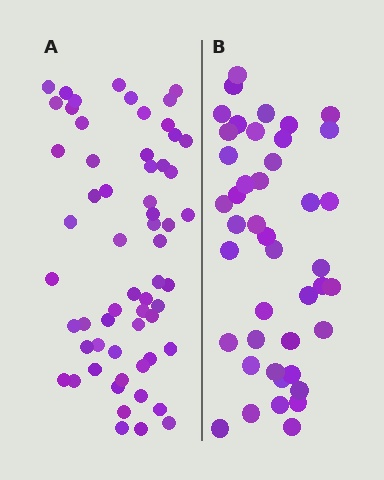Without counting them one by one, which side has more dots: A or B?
Region A (the left region) has more dots.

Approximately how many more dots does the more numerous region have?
Region A has approximately 15 more dots than region B.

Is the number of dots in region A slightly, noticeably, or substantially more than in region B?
Region A has noticeably more, but not dramatically so. The ratio is roughly 1.4 to 1.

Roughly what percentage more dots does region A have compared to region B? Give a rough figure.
About 40% more.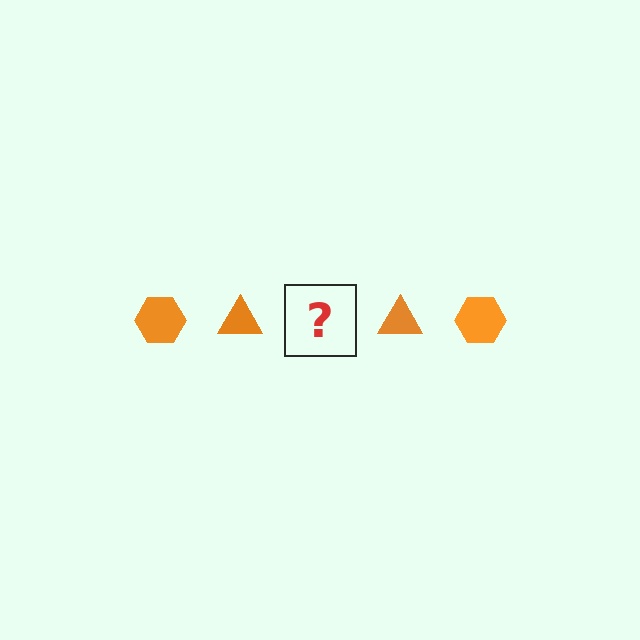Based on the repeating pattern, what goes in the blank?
The blank should be an orange hexagon.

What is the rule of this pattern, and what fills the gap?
The rule is that the pattern cycles through hexagon, triangle shapes in orange. The gap should be filled with an orange hexagon.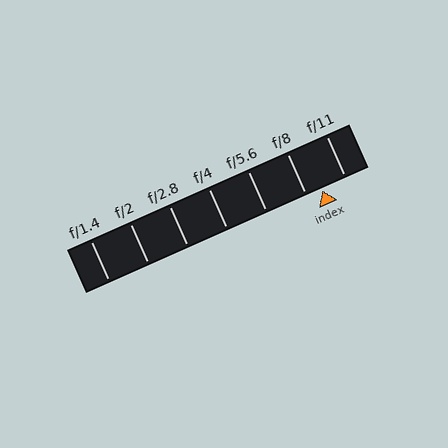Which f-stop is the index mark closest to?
The index mark is closest to f/8.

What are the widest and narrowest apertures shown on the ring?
The widest aperture shown is f/1.4 and the narrowest is f/11.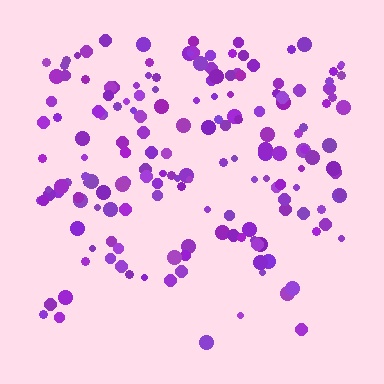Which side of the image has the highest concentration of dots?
The top.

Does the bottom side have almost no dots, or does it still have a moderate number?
Still a moderate number, just noticeably fewer than the top.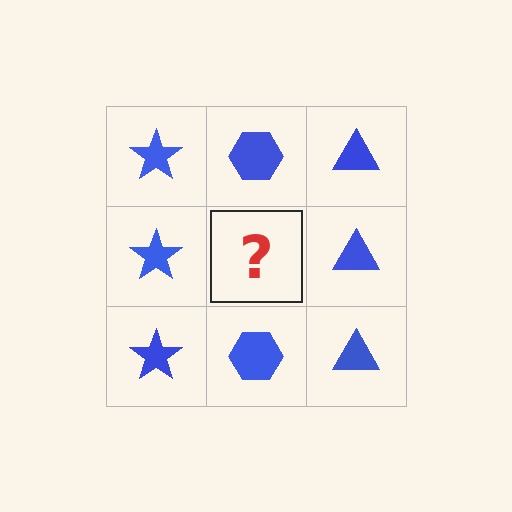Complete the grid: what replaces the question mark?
The question mark should be replaced with a blue hexagon.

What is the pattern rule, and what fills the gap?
The rule is that each column has a consistent shape. The gap should be filled with a blue hexagon.